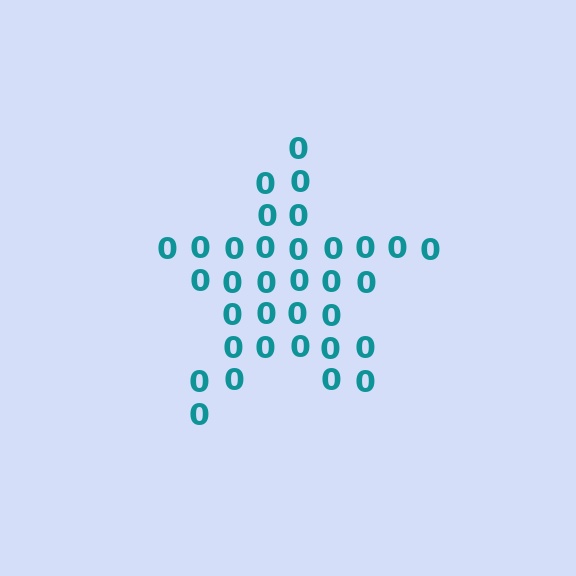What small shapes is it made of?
It is made of small digit 0's.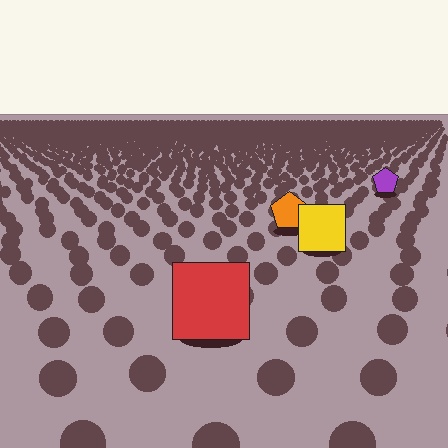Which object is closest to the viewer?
The red square is closest. The texture marks near it are larger and more spread out.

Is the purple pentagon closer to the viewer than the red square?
No. The red square is closer — you can tell from the texture gradient: the ground texture is coarser near it.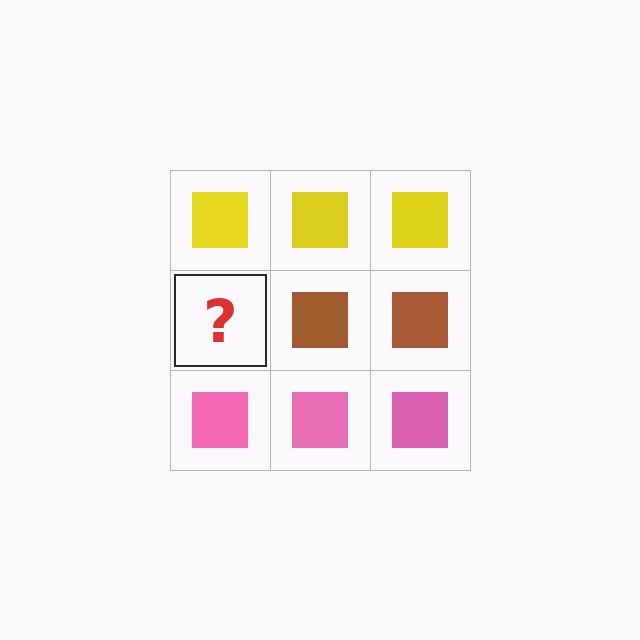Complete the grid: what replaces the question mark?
The question mark should be replaced with a brown square.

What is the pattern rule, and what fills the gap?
The rule is that each row has a consistent color. The gap should be filled with a brown square.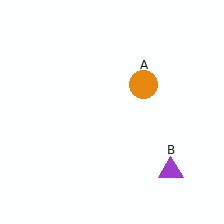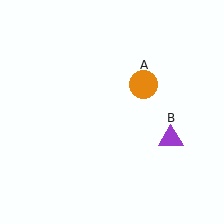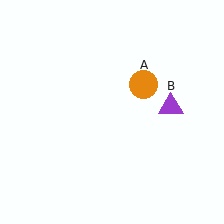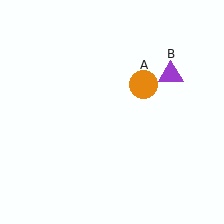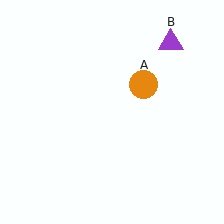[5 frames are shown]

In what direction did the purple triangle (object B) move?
The purple triangle (object B) moved up.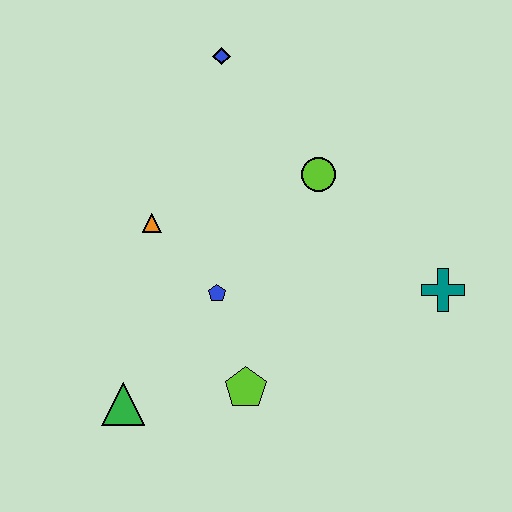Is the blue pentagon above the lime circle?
No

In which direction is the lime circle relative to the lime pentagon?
The lime circle is above the lime pentagon.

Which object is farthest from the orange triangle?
The teal cross is farthest from the orange triangle.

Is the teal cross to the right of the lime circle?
Yes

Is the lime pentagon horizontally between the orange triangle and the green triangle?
No